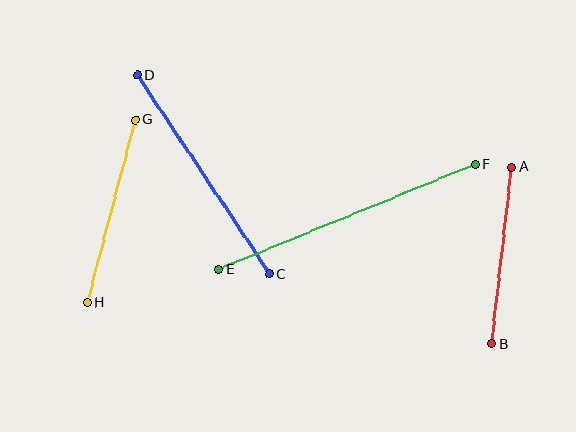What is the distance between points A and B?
The distance is approximately 178 pixels.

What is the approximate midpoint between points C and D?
The midpoint is at approximately (203, 175) pixels.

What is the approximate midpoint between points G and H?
The midpoint is at approximately (111, 211) pixels.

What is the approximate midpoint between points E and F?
The midpoint is at approximately (347, 217) pixels.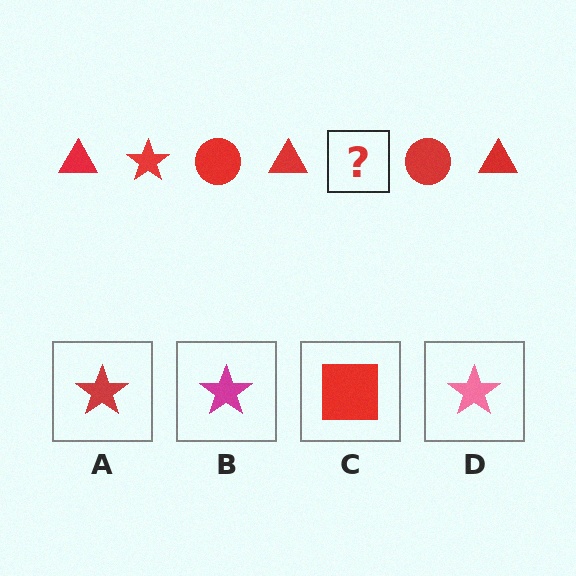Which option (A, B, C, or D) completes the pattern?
A.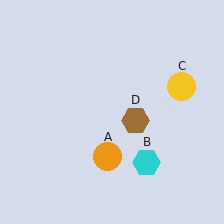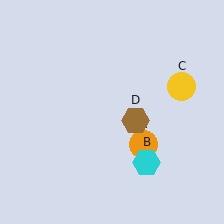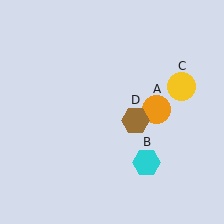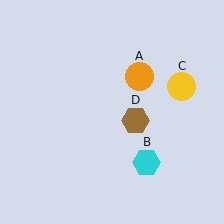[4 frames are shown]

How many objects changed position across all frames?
1 object changed position: orange circle (object A).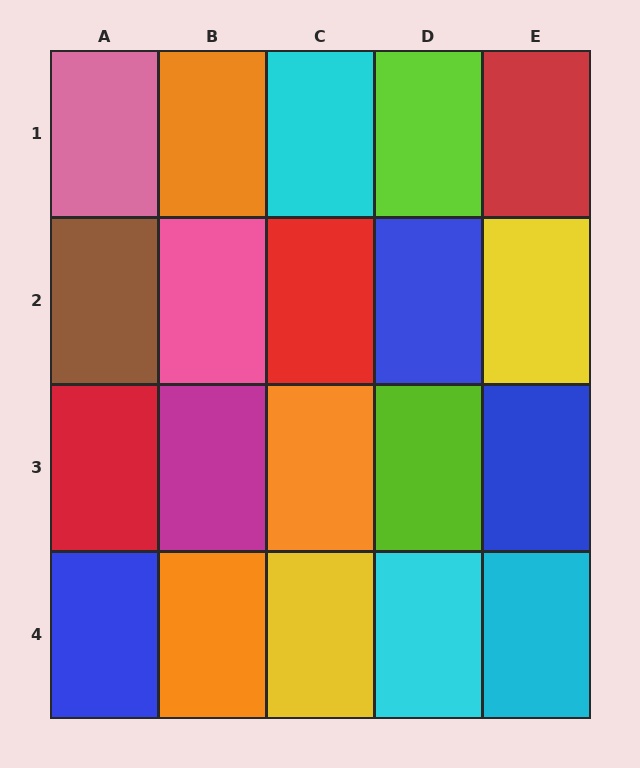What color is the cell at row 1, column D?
Lime.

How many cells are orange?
3 cells are orange.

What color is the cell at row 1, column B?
Orange.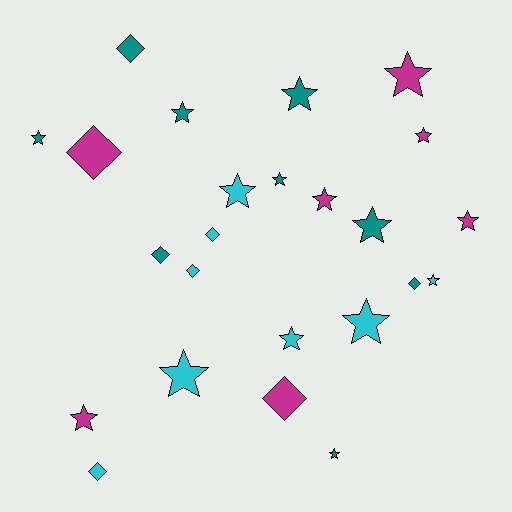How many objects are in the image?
There are 24 objects.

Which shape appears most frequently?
Star, with 16 objects.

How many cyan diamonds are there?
There are 3 cyan diamonds.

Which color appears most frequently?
Teal, with 9 objects.